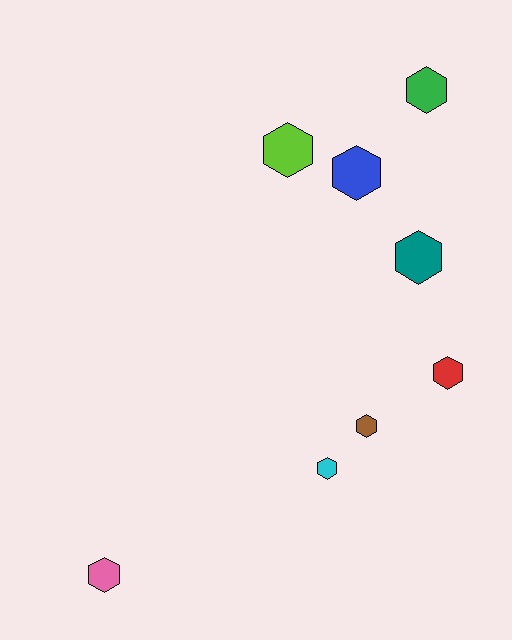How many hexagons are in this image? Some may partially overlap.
There are 8 hexagons.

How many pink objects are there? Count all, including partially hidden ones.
There is 1 pink object.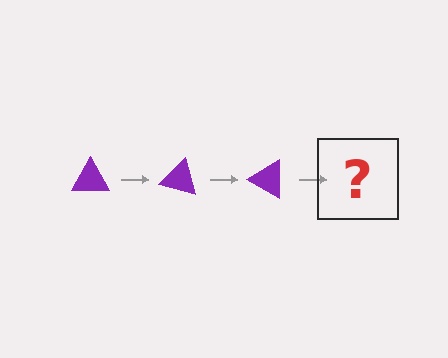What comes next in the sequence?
The next element should be a purple triangle rotated 45 degrees.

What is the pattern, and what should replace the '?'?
The pattern is that the triangle rotates 15 degrees each step. The '?' should be a purple triangle rotated 45 degrees.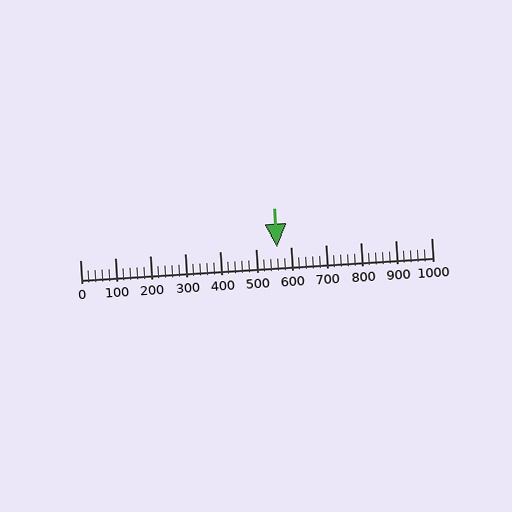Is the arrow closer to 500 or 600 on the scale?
The arrow is closer to 600.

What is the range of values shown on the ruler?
The ruler shows values from 0 to 1000.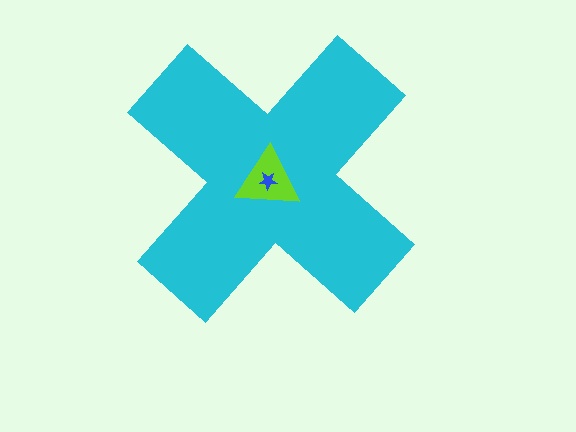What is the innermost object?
The blue star.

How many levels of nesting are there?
3.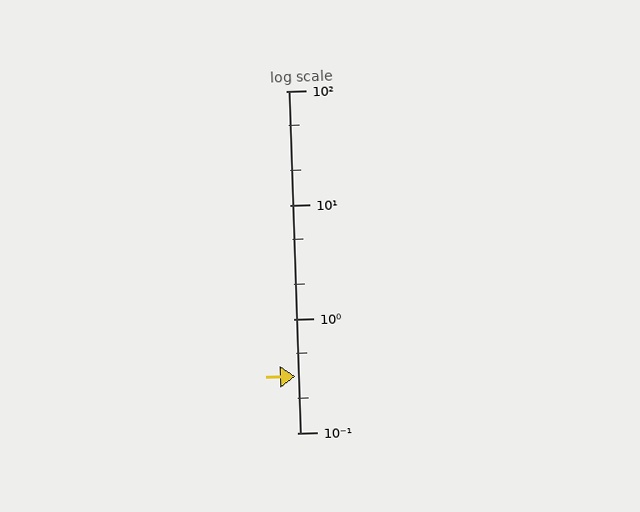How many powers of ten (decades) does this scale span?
The scale spans 3 decades, from 0.1 to 100.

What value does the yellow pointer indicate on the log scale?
The pointer indicates approximately 0.31.